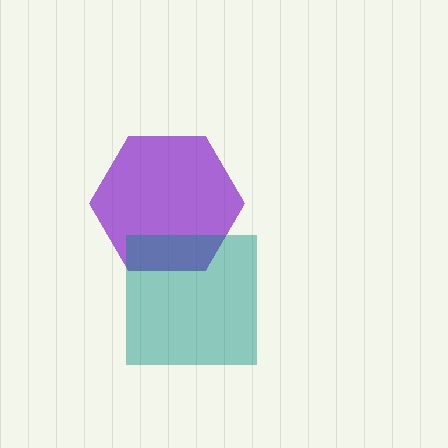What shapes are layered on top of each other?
The layered shapes are: a purple hexagon, a teal square.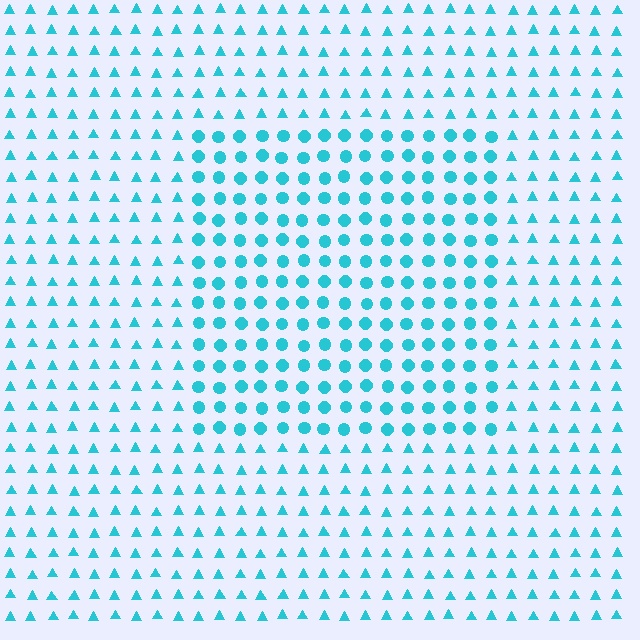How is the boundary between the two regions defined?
The boundary is defined by a change in element shape: circles inside vs. triangles outside. All elements share the same color and spacing.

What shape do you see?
I see a rectangle.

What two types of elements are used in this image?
The image uses circles inside the rectangle region and triangles outside it.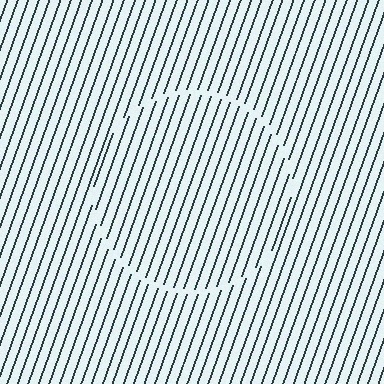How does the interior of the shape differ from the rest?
The interior of the shape contains the same grating, shifted by half a period — the contour is defined by the phase discontinuity where line-ends from the inner and outer gratings abut.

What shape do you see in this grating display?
An illusory circle. The interior of the shape contains the same grating, shifted by half a period — the contour is defined by the phase discontinuity where line-ends from the inner and outer gratings abut.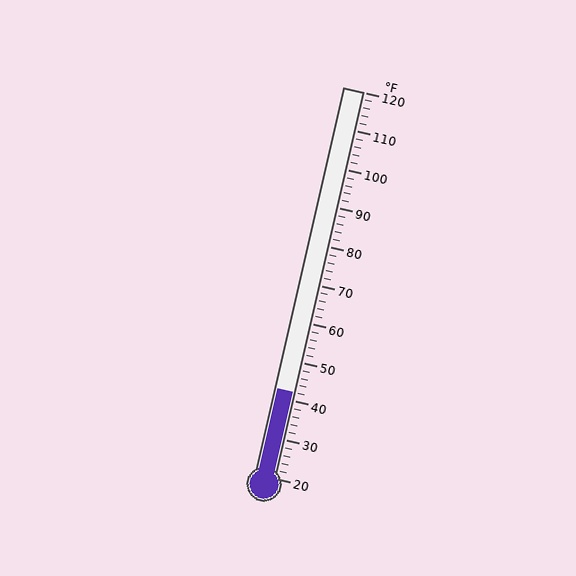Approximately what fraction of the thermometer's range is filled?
The thermometer is filled to approximately 20% of its range.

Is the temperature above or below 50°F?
The temperature is below 50°F.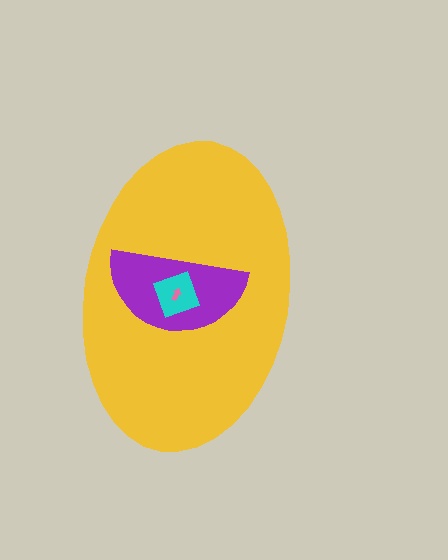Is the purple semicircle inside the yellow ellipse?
Yes.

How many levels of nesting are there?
4.